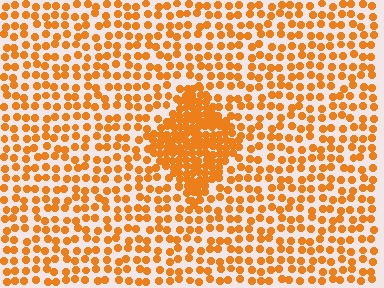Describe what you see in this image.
The image contains small orange elements arranged at two different densities. A diamond-shaped region is visible where the elements are more densely packed than the surrounding area.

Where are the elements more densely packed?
The elements are more densely packed inside the diamond boundary.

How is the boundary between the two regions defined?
The boundary is defined by a change in element density (approximately 2.4x ratio). All elements are the same color, size, and shape.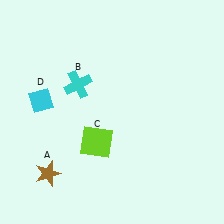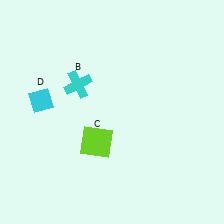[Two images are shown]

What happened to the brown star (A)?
The brown star (A) was removed in Image 2. It was in the bottom-left area of Image 1.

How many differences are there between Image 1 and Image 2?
There is 1 difference between the two images.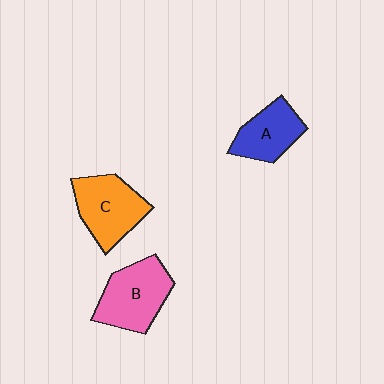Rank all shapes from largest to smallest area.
From largest to smallest: B (pink), C (orange), A (blue).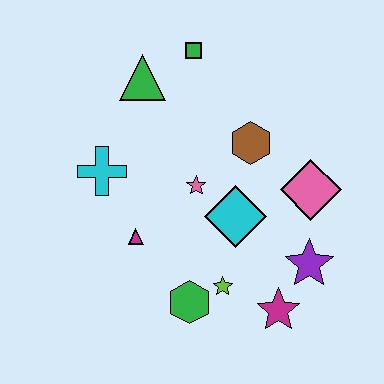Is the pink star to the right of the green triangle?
Yes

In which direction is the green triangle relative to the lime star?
The green triangle is above the lime star.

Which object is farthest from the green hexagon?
The green square is farthest from the green hexagon.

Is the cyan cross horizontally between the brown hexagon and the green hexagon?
No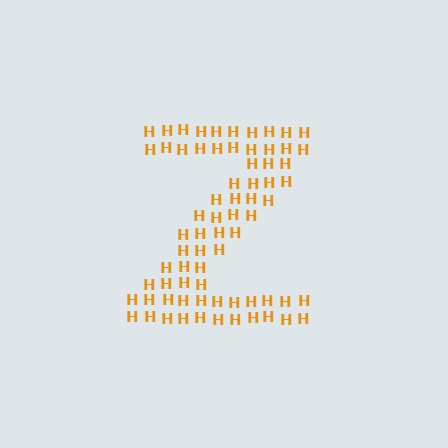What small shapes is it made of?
It is made of small letter H's.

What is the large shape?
The large shape is the letter Z.